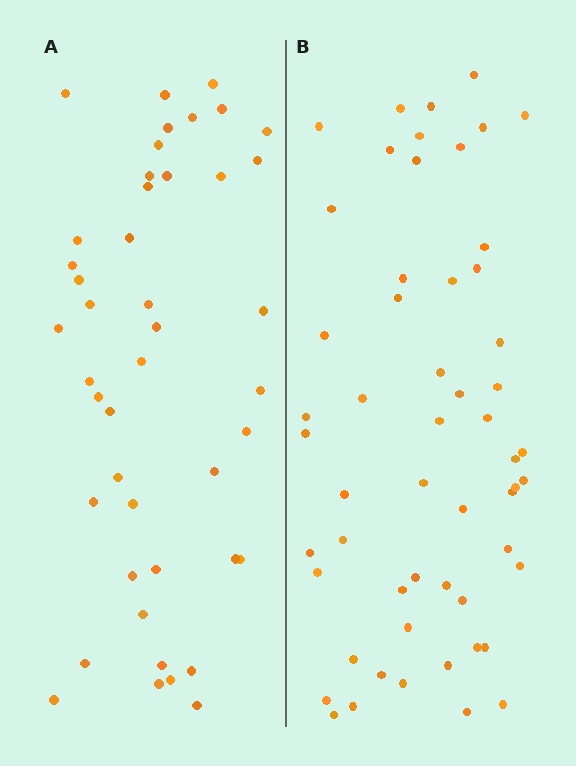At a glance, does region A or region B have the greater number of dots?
Region B (the right region) has more dots.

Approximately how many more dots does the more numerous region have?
Region B has roughly 12 or so more dots than region A.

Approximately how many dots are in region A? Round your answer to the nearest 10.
About 40 dots. (The exact count is 44, which rounds to 40.)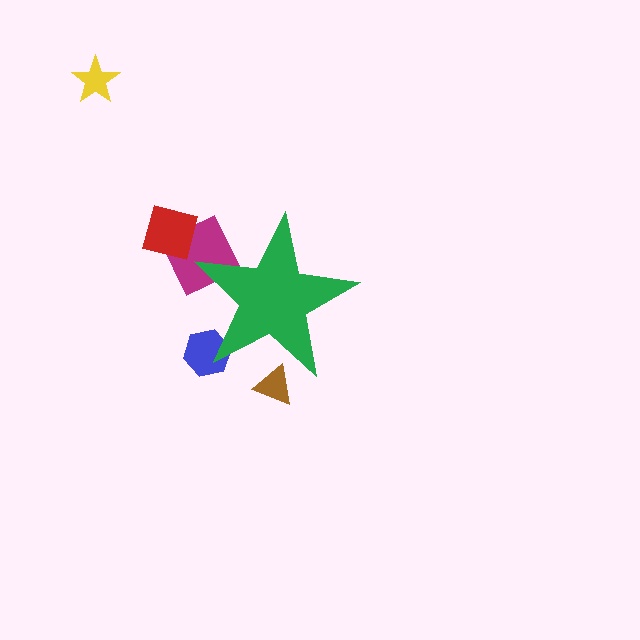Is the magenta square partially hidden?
Yes, the magenta square is partially hidden behind the green star.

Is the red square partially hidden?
No, the red square is fully visible.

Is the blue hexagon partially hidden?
Yes, the blue hexagon is partially hidden behind the green star.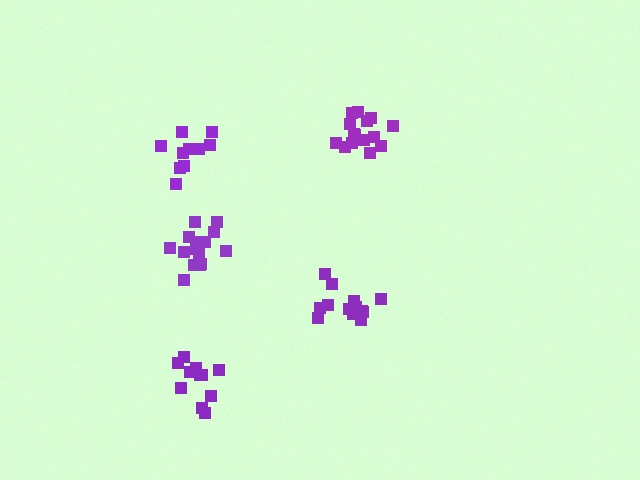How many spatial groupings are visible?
There are 5 spatial groupings.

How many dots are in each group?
Group 1: 15 dots, Group 2: 10 dots, Group 3: 11 dots, Group 4: 16 dots, Group 5: 13 dots (65 total).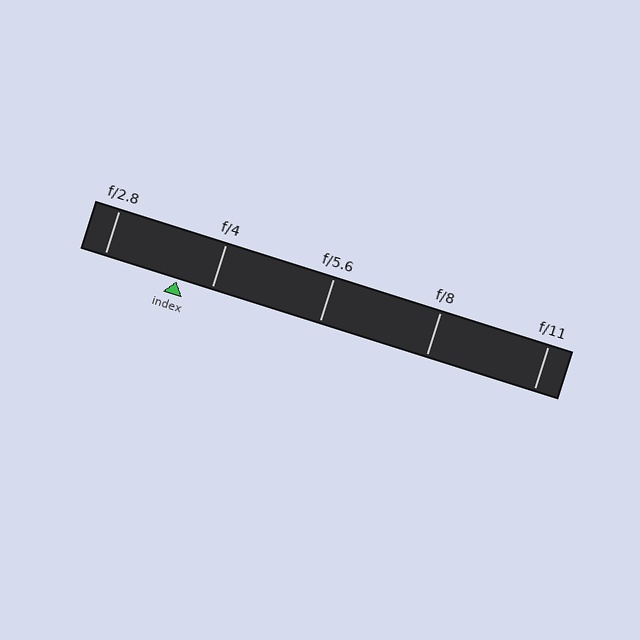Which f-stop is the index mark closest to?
The index mark is closest to f/4.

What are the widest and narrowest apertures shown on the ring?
The widest aperture shown is f/2.8 and the narrowest is f/11.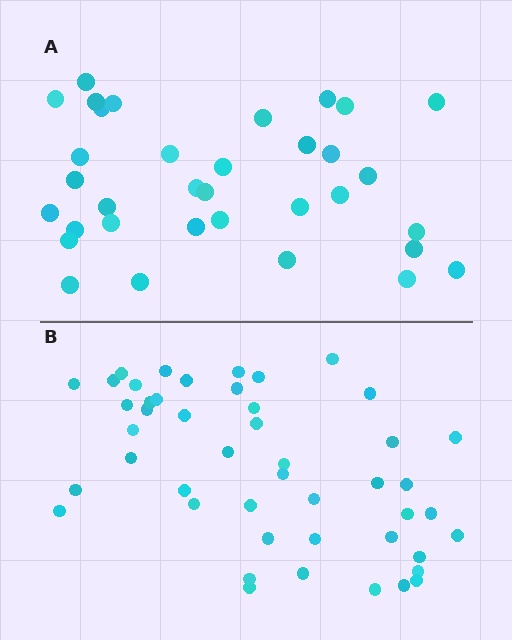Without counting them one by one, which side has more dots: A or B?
Region B (the bottom region) has more dots.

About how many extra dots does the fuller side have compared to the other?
Region B has approximately 15 more dots than region A.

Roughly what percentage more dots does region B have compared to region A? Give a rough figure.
About 40% more.